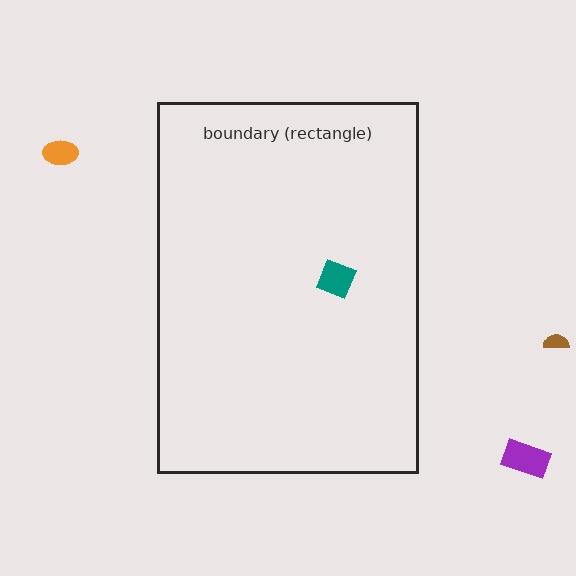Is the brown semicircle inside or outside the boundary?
Outside.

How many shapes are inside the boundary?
1 inside, 3 outside.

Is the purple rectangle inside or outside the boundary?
Outside.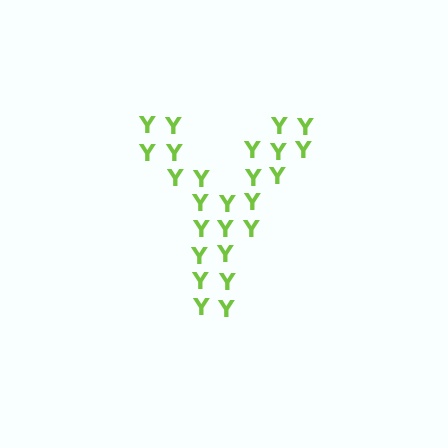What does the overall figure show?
The overall figure shows the letter Y.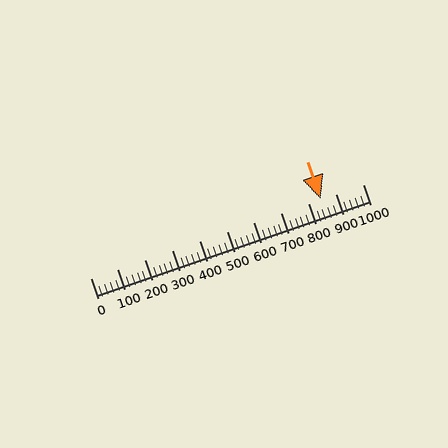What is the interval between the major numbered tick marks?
The major tick marks are spaced 100 units apart.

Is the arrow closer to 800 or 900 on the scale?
The arrow is closer to 800.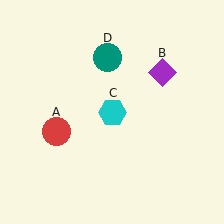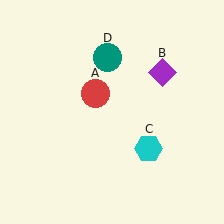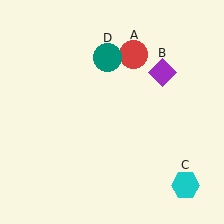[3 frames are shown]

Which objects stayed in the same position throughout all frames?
Purple diamond (object B) and teal circle (object D) remained stationary.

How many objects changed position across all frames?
2 objects changed position: red circle (object A), cyan hexagon (object C).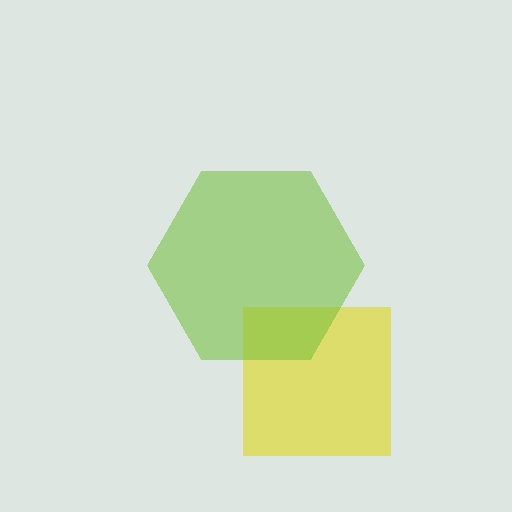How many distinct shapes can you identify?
There are 2 distinct shapes: a yellow square, a lime hexagon.